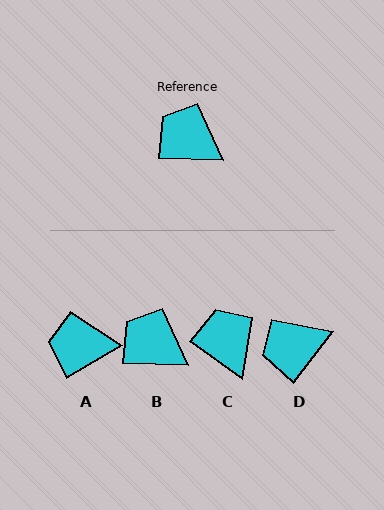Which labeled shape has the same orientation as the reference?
B.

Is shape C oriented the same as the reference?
No, it is off by about 34 degrees.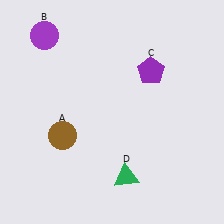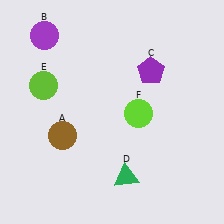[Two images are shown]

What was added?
A lime circle (E), a lime circle (F) were added in Image 2.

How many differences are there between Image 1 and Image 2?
There are 2 differences between the two images.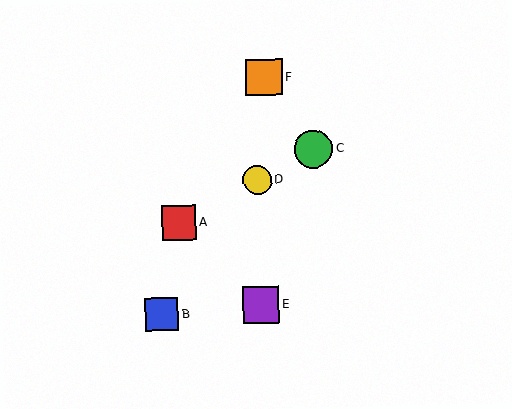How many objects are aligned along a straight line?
3 objects (A, C, D) are aligned along a straight line.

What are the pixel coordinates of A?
Object A is at (179, 223).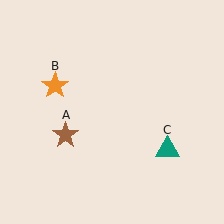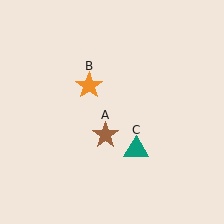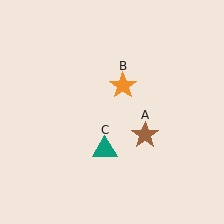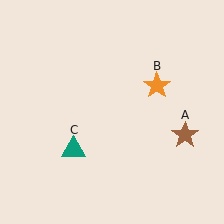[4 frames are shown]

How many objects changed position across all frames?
3 objects changed position: brown star (object A), orange star (object B), teal triangle (object C).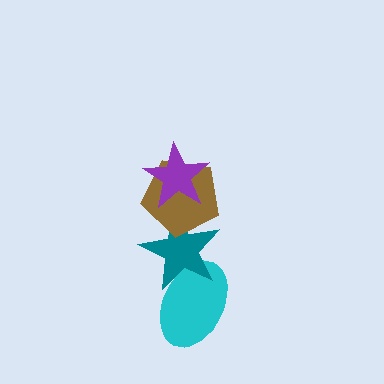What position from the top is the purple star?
The purple star is 1st from the top.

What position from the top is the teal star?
The teal star is 3rd from the top.